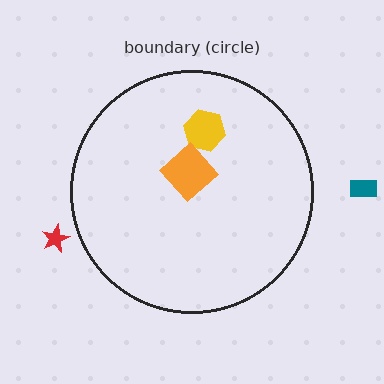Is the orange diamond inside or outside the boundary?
Inside.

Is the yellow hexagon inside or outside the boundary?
Inside.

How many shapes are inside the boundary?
2 inside, 2 outside.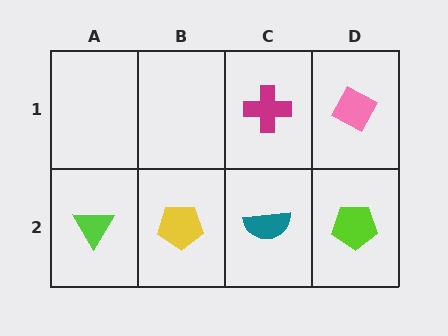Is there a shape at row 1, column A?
No, that cell is empty.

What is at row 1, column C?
A magenta cross.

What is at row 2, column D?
A lime pentagon.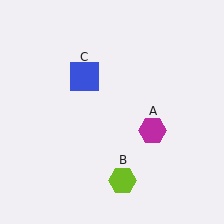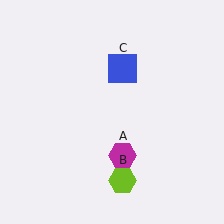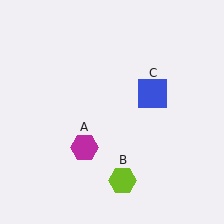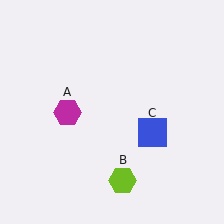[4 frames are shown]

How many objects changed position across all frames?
2 objects changed position: magenta hexagon (object A), blue square (object C).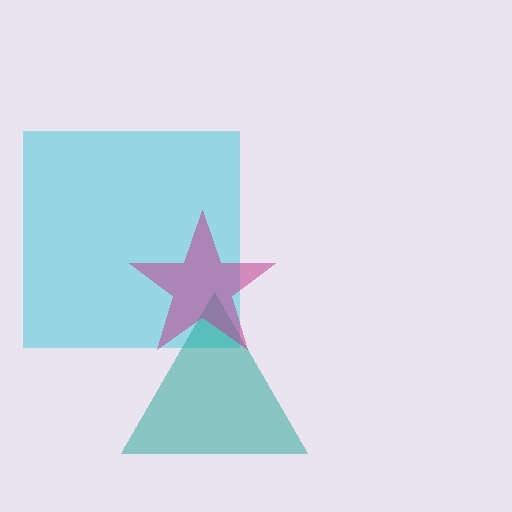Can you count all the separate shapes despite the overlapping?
Yes, there are 3 separate shapes.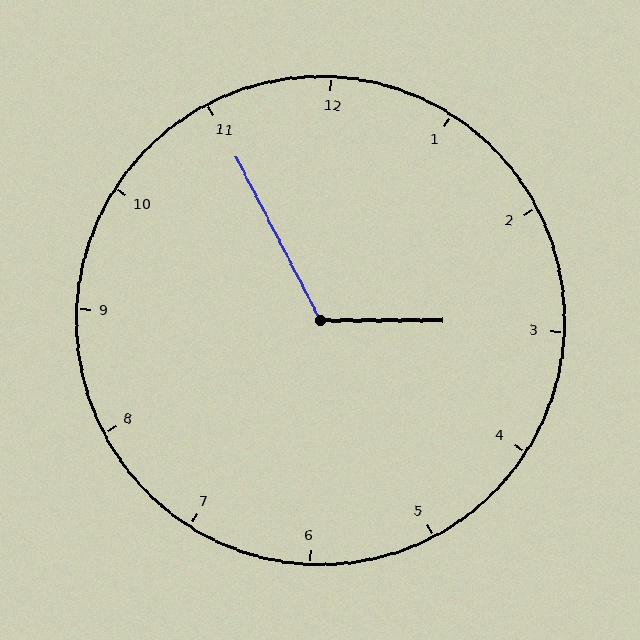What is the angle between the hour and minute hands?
Approximately 118 degrees.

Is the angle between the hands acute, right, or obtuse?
It is obtuse.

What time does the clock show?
2:55.